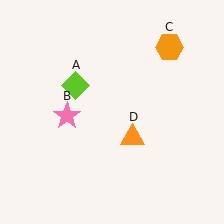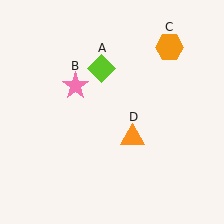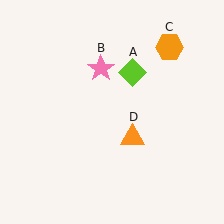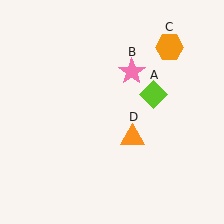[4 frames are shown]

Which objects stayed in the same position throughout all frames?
Orange hexagon (object C) and orange triangle (object D) remained stationary.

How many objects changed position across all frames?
2 objects changed position: lime diamond (object A), pink star (object B).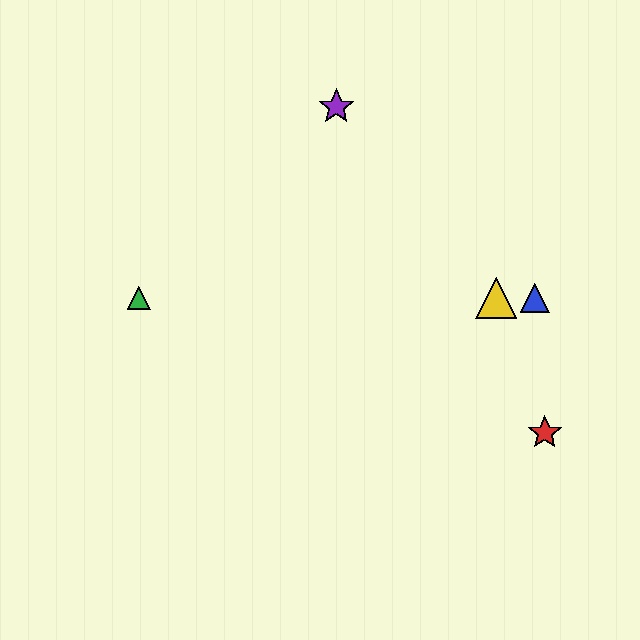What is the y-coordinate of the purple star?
The purple star is at y≈107.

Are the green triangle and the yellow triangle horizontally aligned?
Yes, both are at y≈298.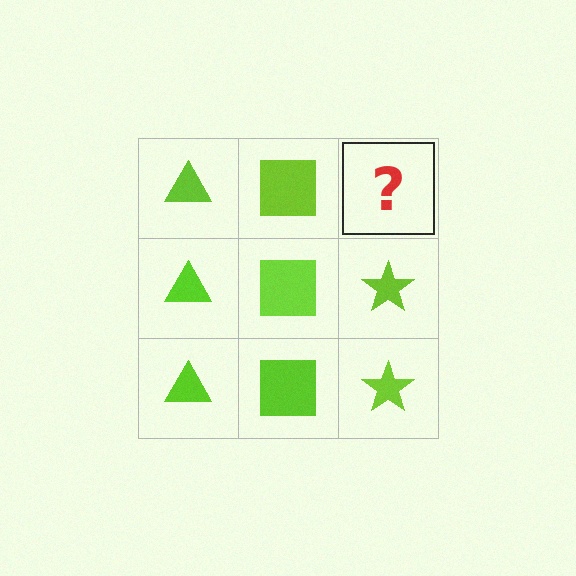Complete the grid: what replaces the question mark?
The question mark should be replaced with a lime star.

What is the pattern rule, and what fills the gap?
The rule is that each column has a consistent shape. The gap should be filled with a lime star.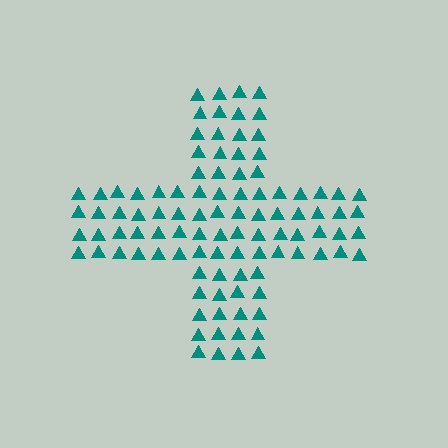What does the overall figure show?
The overall figure shows a cross.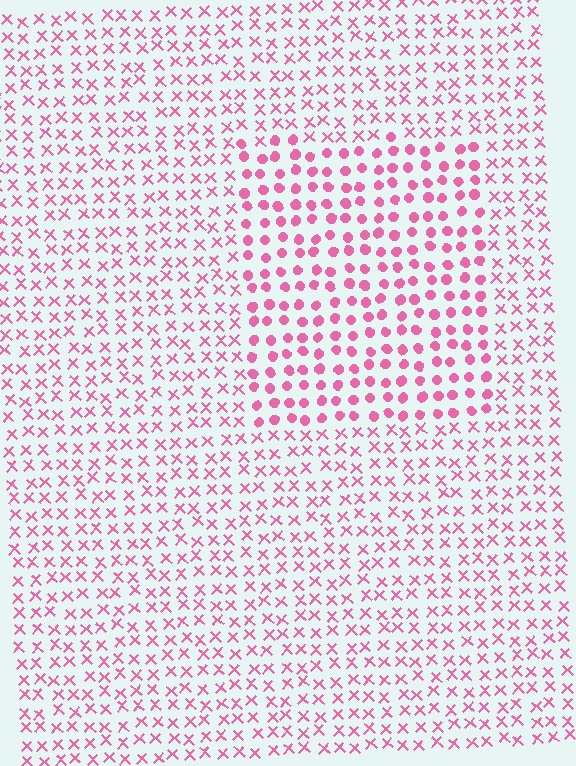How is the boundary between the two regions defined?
The boundary is defined by a change in element shape: circles inside vs. X marks outside. All elements share the same color and spacing.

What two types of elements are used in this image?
The image uses circles inside the rectangle region and X marks outside it.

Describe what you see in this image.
The image is filled with small pink elements arranged in a uniform grid. A rectangle-shaped region contains circles, while the surrounding area contains X marks. The boundary is defined purely by the change in element shape.